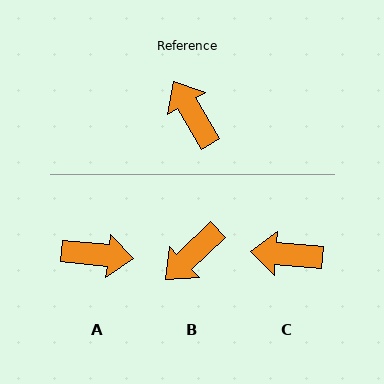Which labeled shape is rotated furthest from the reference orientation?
A, about 126 degrees away.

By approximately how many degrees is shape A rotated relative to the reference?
Approximately 126 degrees clockwise.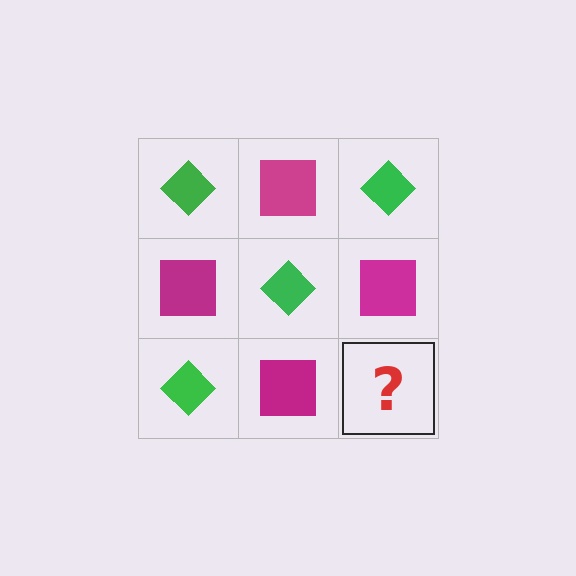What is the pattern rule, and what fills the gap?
The rule is that it alternates green diamond and magenta square in a checkerboard pattern. The gap should be filled with a green diamond.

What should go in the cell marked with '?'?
The missing cell should contain a green diamond.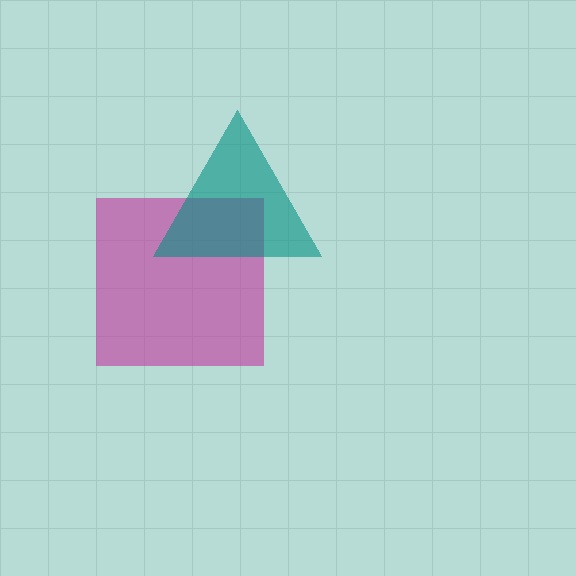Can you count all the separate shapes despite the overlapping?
Yes, there are 2 separate shapes.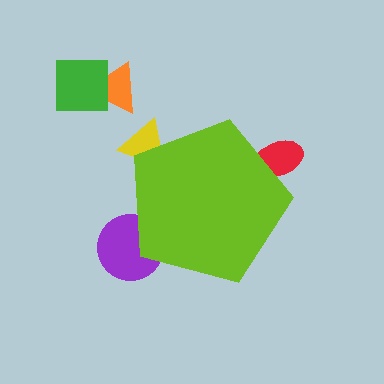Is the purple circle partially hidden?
Yes, the purple circle is partially hidden behind the lime pentagon.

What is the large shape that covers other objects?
A lime pentagon.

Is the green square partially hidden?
No, the green square is fully visible.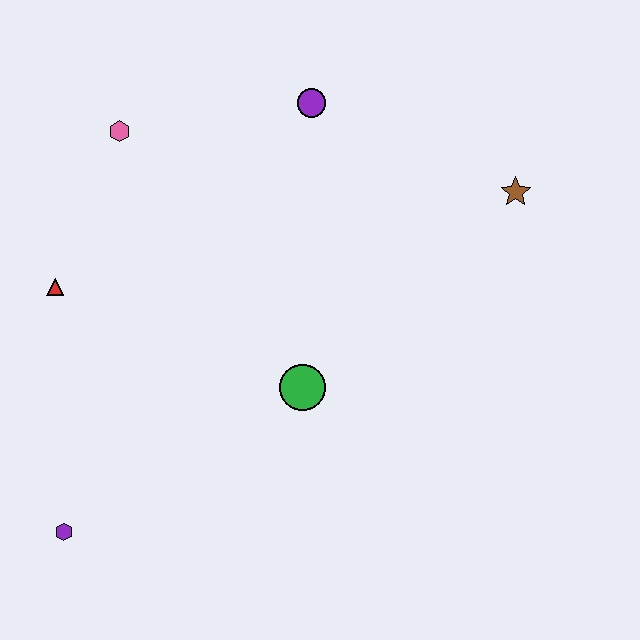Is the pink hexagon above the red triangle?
Yes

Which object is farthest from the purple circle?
The purple hexagon is farthest from the purple circle.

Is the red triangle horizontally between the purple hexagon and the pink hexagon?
No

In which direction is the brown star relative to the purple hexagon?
The brown star is to the right of the purple hexagon.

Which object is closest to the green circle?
The red triangle is closest to the green circle.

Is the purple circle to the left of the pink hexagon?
No